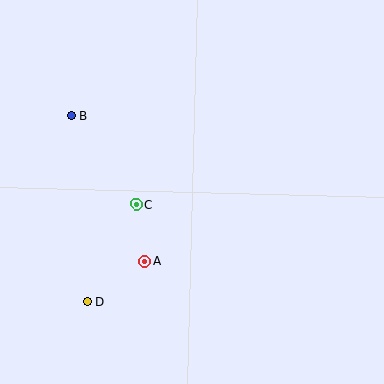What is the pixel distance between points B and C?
The distance between B and C is 110 pixels.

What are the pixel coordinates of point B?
Point B is at (71, 115).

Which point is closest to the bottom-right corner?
Point A is closest to the bottom-right corner.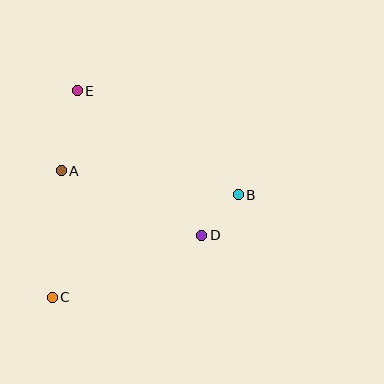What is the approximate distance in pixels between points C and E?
The distance between C and E is approximately 208 pixels.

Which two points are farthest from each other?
Points B and C are farthest from each other.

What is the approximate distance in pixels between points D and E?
The distance between D and E is approximately 191 pixels.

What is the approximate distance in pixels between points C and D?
The distance between C and D is approximately 162 pixels.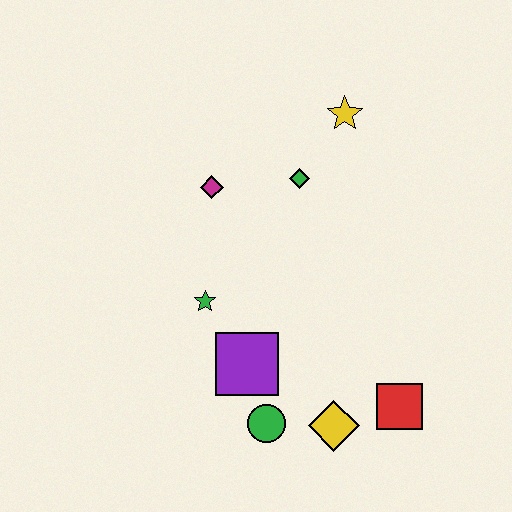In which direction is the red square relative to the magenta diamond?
The red square is below the magenta diamond.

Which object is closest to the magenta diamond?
The green diamond is closest to the magenta diamond.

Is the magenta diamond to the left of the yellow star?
Yes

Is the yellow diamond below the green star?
Yes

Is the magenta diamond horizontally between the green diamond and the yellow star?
No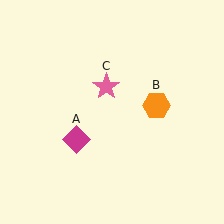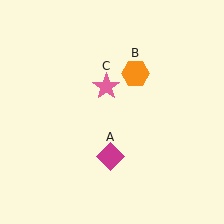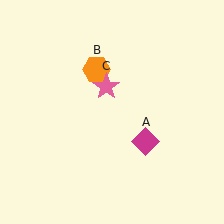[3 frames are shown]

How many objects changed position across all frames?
2 objects changed position: magenta diamond (object A), orange hexagon (object B).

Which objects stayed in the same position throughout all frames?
Pink star (object C) remained stationary.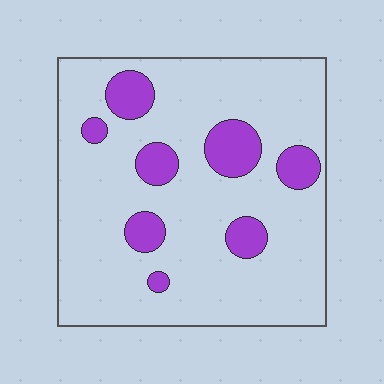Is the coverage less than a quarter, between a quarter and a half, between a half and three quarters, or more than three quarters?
Less than a quarter.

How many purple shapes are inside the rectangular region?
8.